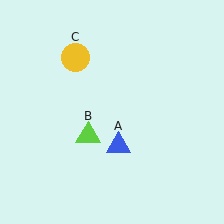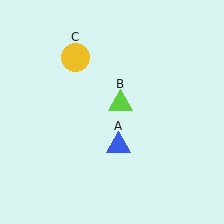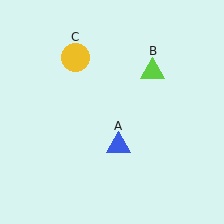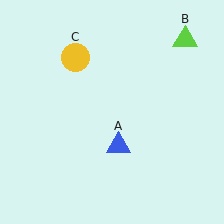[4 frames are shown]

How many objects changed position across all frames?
1 object changed position: lime triangle (object B).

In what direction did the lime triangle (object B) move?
The lime triangle (object B) moved up and to the right.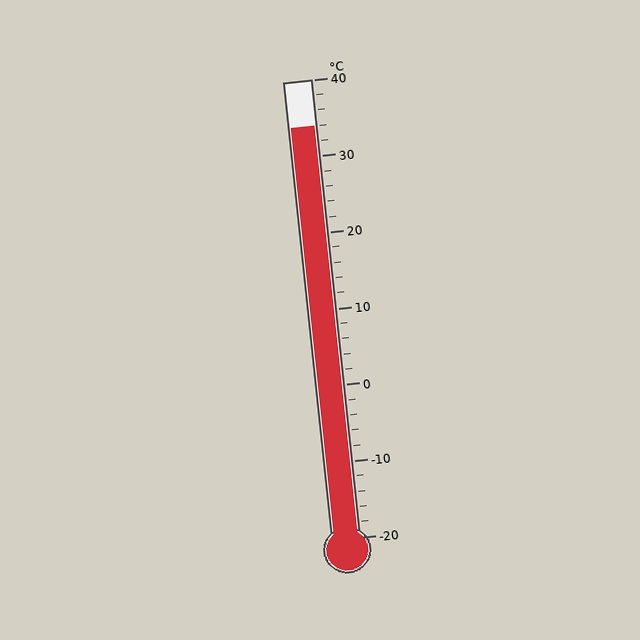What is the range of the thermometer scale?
The thermometer scale ranges from -20°C to 40°C.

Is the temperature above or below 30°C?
The temperature is above 30°C.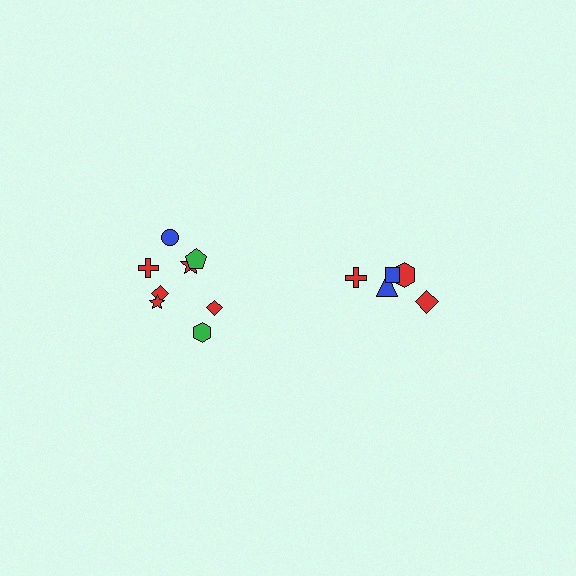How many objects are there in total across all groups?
There are 13 objects.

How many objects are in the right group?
There are 5 objects.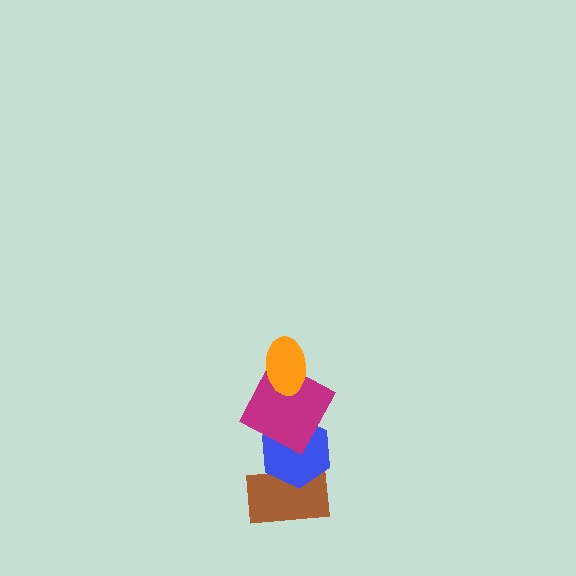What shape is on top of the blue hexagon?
The magenta square is on top of the blue hexagon.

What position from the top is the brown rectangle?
The brown rectangle is 4th from the top.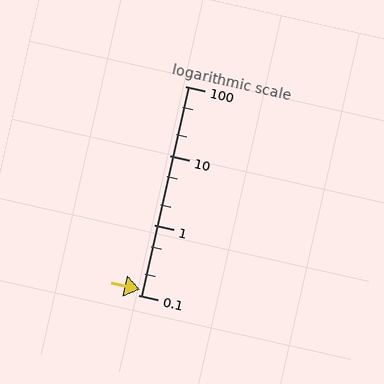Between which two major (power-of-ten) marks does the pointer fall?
The pointer is between 0.1 and 1.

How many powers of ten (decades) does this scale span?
The scale spans 3 decades, from 0.1 to 100.